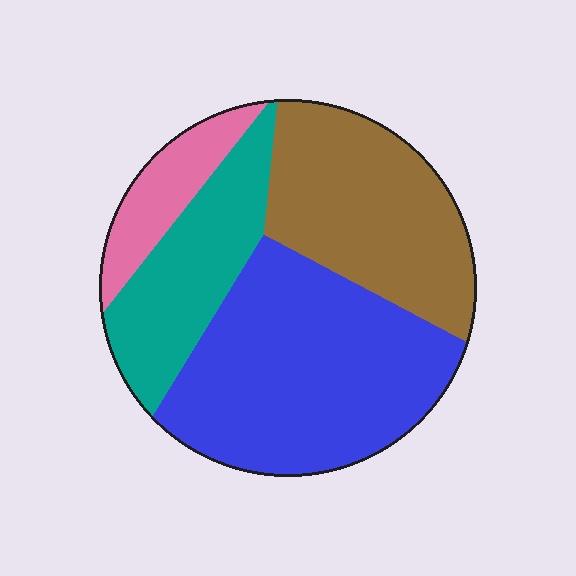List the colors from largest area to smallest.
From largest to smallest: blue, brown, teal, pink.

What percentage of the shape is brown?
Brown takes up between a sixth and a third of the shape.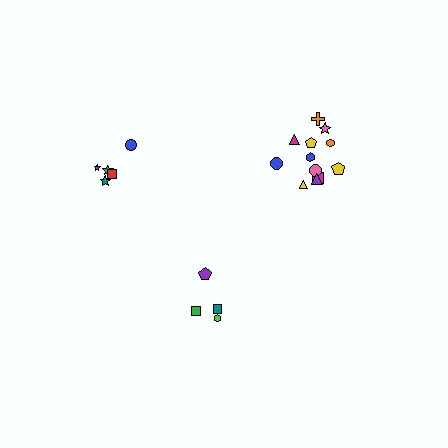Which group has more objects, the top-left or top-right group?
The top-right group.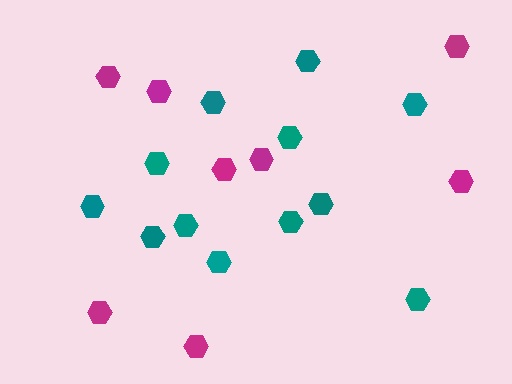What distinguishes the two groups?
There are 2 groups: one group of magenta hexagons (8) and one group of teal hexagons (12).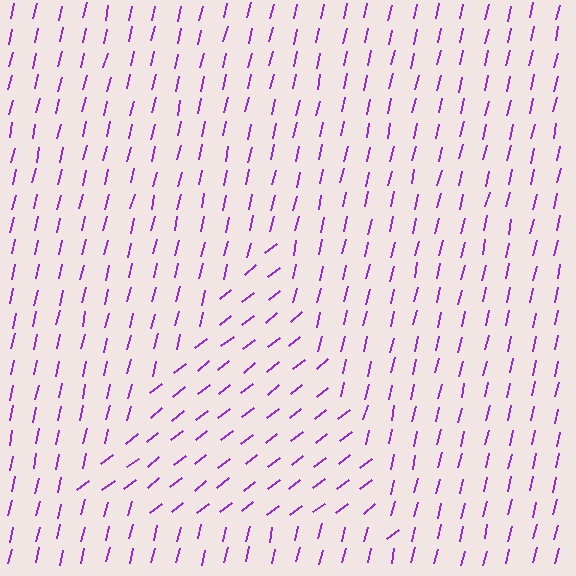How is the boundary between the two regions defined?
The boundary is defined purely by a change in line orientation (approximately 39 degrees difference). All lines are the same color and thickness.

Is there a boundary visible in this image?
Yes, there is a texture boundary formed by a change in line orientation.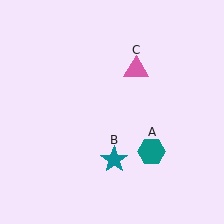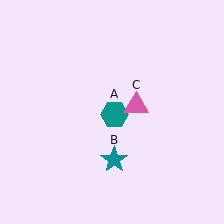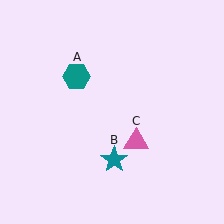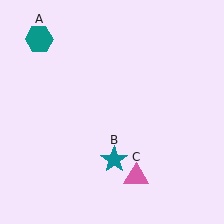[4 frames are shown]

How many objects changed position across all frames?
2 objects changed position: teal hexagon (object A), pink triangle (object C).